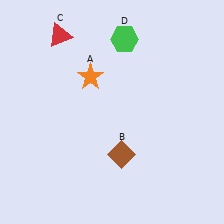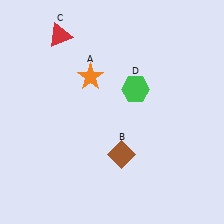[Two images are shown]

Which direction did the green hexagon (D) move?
The green hexagon (D) moved down.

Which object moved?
The green hexagon (D) moved down.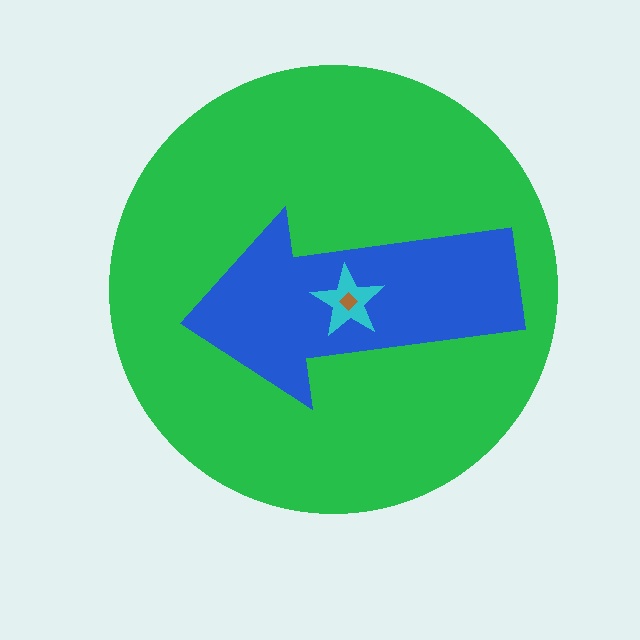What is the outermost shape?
The green circle.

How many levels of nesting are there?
4.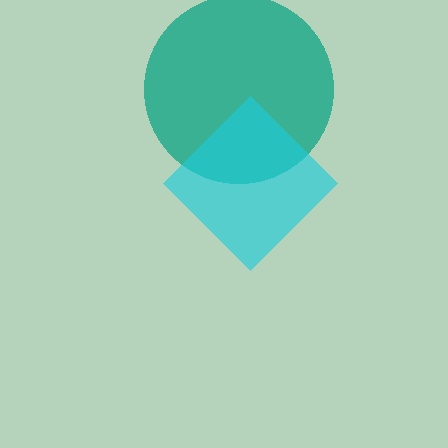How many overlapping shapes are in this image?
There are 2 overlapping shapes in the image.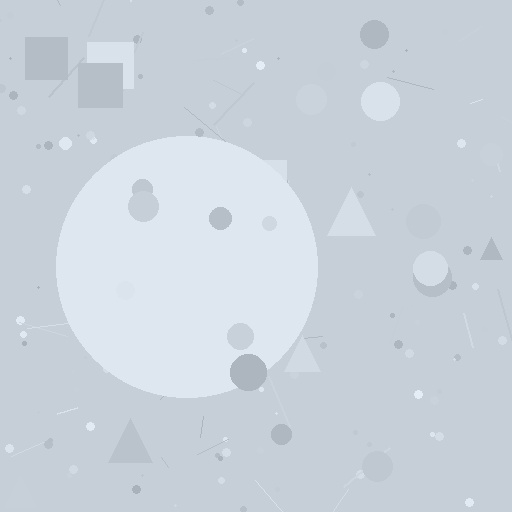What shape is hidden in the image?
A circle is hidden in the image.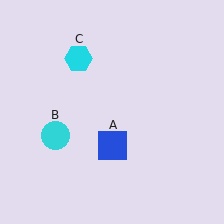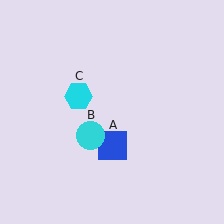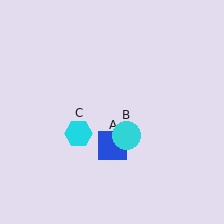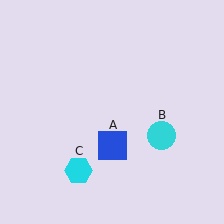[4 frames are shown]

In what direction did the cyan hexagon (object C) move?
The cyan hexagon (object C) moved down.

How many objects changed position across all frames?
2 objects changed position: cyan circle (object B), cyan hexagon (object C).